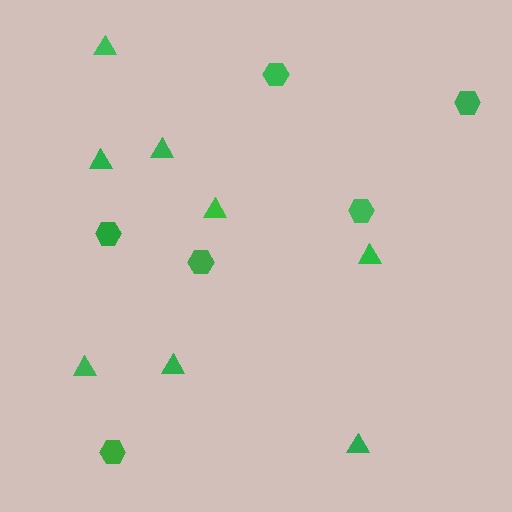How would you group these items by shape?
There are 2 groups: one group of hexagons (6) and one group of triangles (8).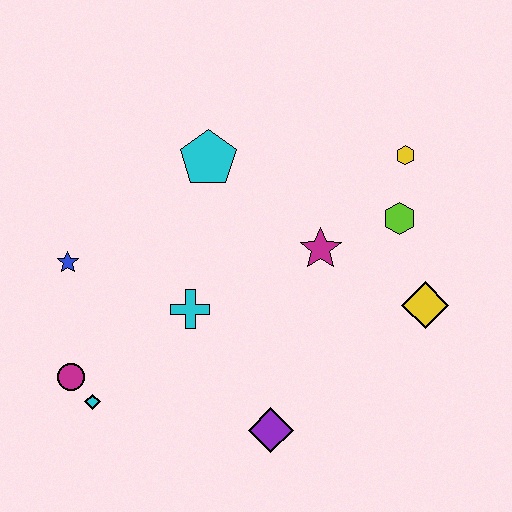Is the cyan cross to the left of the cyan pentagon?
Yes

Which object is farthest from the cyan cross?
The yellow hexagon is farthest from the cyan cross.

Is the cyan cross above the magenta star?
No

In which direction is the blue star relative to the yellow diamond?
The blue star is to the left of the yellow diamond.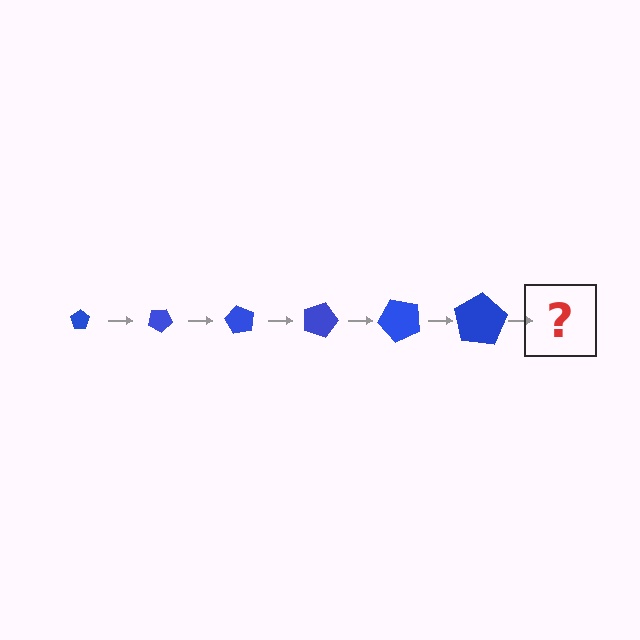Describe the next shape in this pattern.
It should be a pentagon, larger than the previous one and rotated 180 degrees from the start.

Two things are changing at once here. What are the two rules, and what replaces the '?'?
The two rules are that the pentagon grows larger each step and it rotates 30 degrees each step. The '?' should be a pentagon, larger than the previous one and rotated 180 degrees from the start.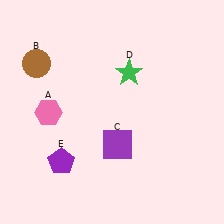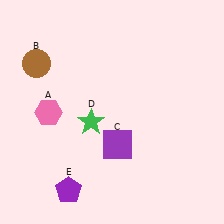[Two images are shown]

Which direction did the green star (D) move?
The green star (D) moved down.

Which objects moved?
The objects that moved are: the green star (D), the purple pentagon (E).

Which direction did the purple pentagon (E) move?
The purple pentagon (E) moved down.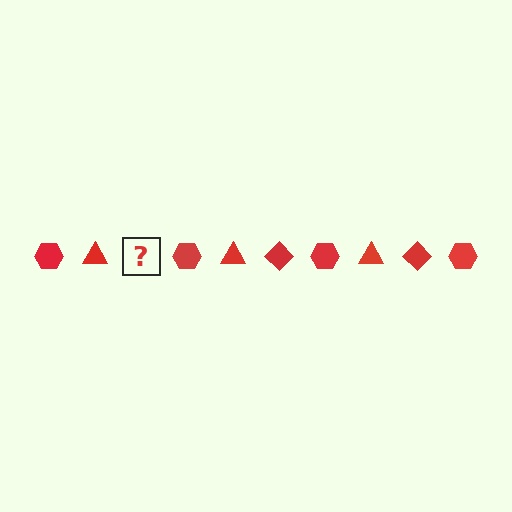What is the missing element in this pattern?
The missing element is a red diamond.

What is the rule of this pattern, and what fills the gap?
The rule is that the pattern cycles through hexagon, triangle, diamond shapes in red. The gap should be filled with a red diamond.